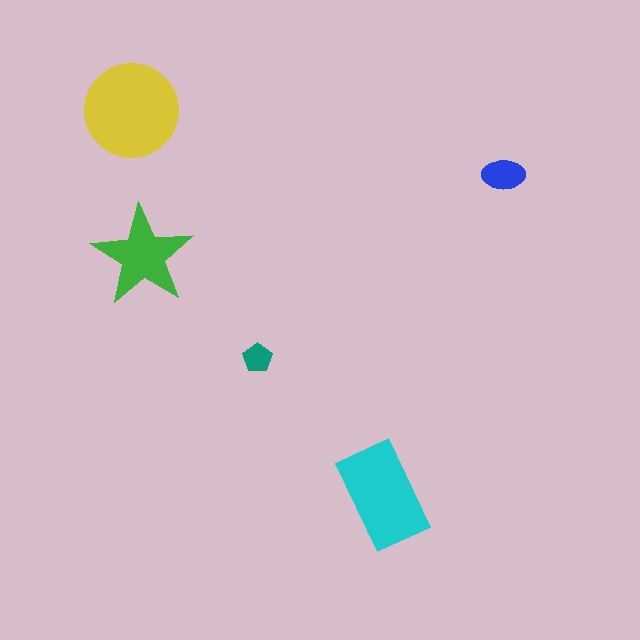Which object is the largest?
The yellow circle.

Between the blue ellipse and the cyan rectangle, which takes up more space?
The cyan rectangle.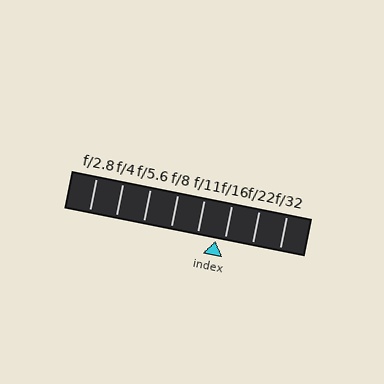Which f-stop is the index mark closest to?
The index mark is closest to f/16.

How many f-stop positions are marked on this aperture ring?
There are 8 f-stop positions marked.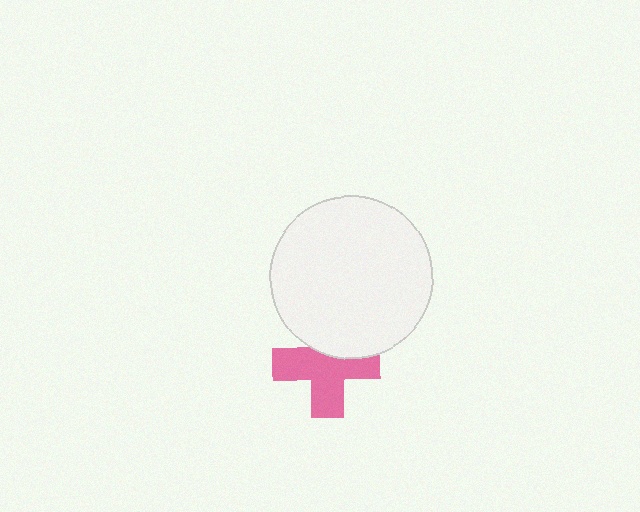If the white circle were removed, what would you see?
You would see the complete pink cross.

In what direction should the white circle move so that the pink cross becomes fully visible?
The white circle should move up. That is the shortest direction to clear the overlap and leave the pink cross fully visible.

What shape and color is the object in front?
The object in front is a white circle.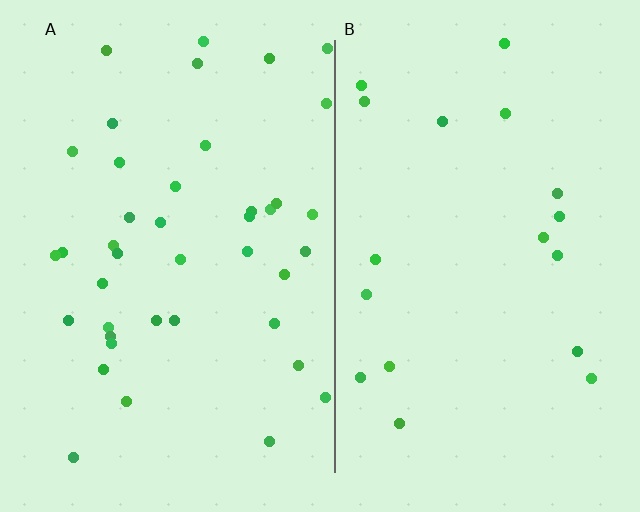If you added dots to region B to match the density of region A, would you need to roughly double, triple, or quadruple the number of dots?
Approximately double.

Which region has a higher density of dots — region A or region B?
A (the left).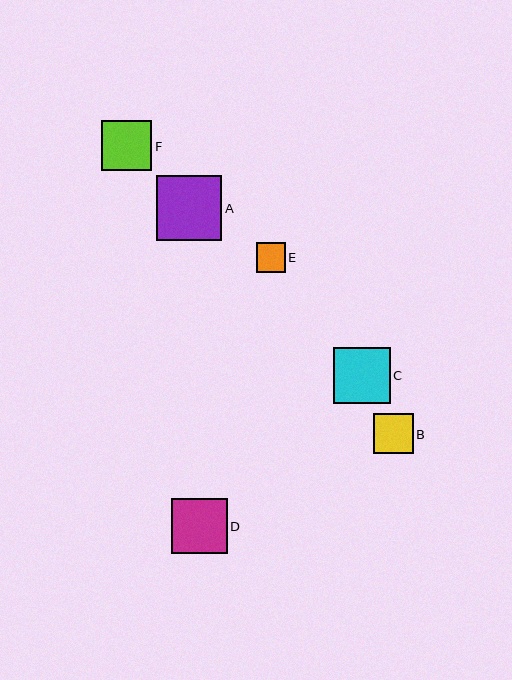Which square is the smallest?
Square E is the smallest with a size of approximately 29 pixels.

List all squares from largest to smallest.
From largest to smallest: A, C, D, F, B, E.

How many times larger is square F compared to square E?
Square F is approximately 1.7 times the size of square E.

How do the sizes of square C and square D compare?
Square C and square D are approximately the same size.